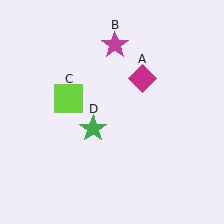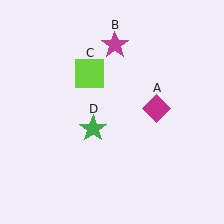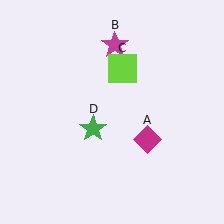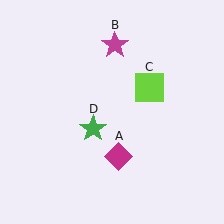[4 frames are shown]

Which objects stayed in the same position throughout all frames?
Magenta star (object B) and green star (object D) remained stationary.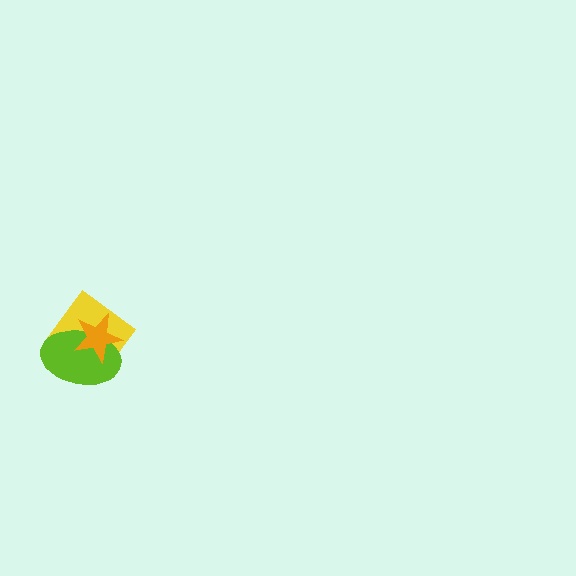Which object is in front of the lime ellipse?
The orange star is in front of the lime ellipse.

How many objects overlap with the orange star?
2 objects overlap with the orange star.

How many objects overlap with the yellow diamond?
2 objects overlap with the yellow diamond.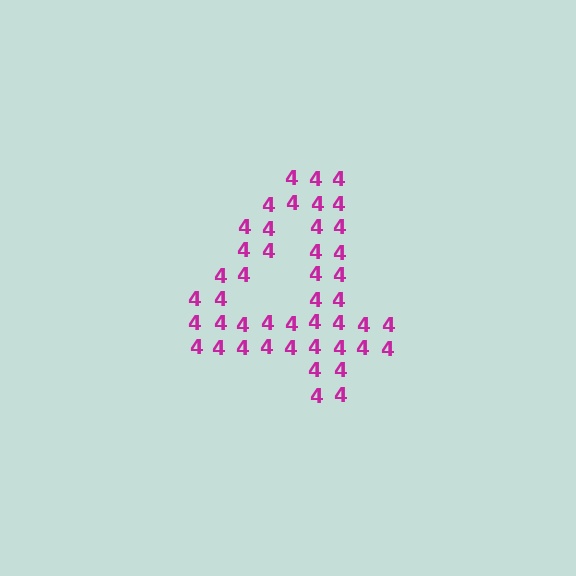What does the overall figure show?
The overall figure shows the digit 4.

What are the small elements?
The small elements are digit 4's.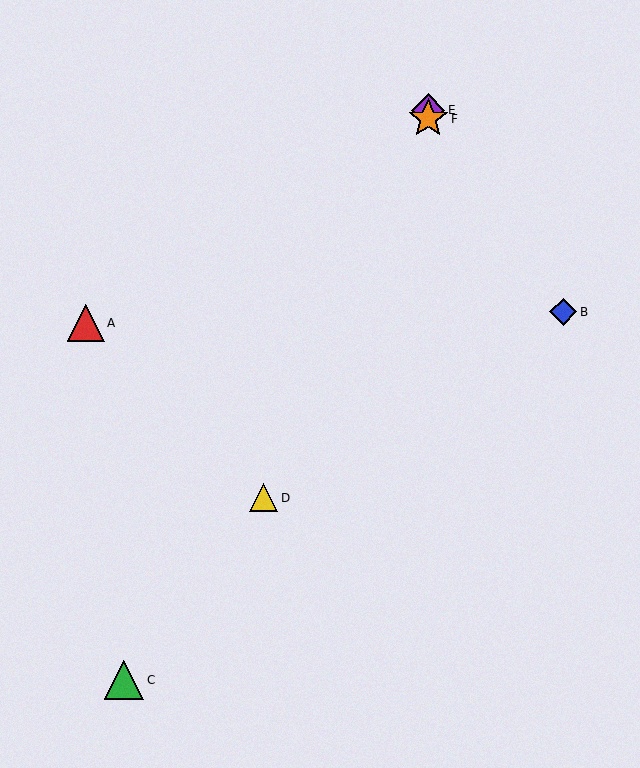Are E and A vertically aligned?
No, E is at x≈428 and A is at x≈86.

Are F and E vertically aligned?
Yes, both are at x≈428.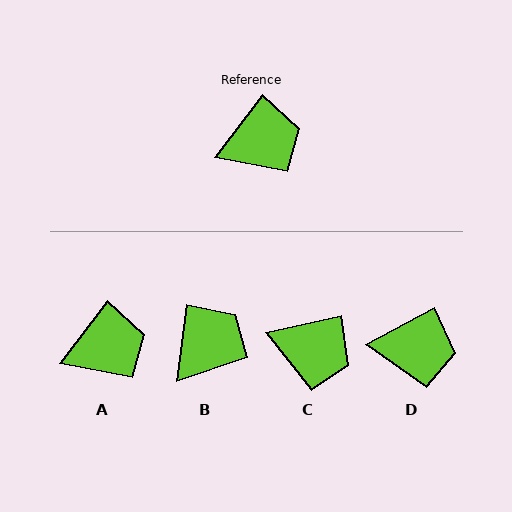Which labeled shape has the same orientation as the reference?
A.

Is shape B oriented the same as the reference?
No, it is off by about 30 degrees.